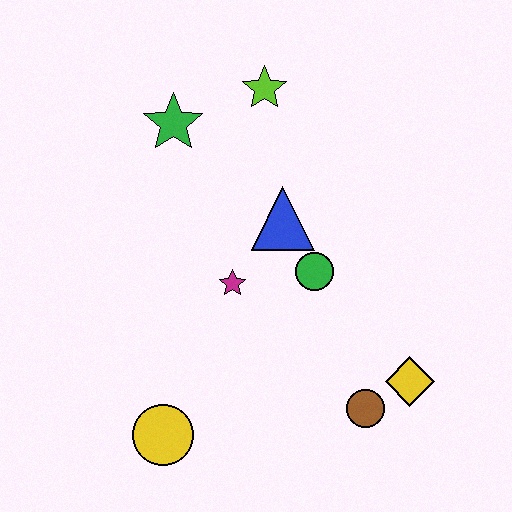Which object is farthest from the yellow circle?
The lime star is farthest from the yellow circle.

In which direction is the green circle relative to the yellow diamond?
The green circle is above the yellow diamond.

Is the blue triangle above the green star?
No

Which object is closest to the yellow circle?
The magenta star is closest to the yellow circle.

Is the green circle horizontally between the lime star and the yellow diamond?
Yes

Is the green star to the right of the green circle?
No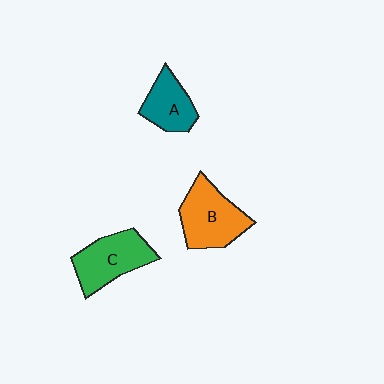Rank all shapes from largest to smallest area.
From largest to smallest: B (orange), C (green), A (teal).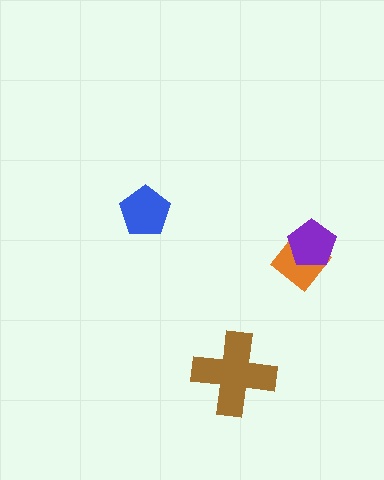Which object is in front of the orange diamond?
The purple pentagon is in front of the orange diamond.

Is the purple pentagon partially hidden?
No, no other shape covers it.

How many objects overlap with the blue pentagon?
0 objects overlap with the blue pentagon.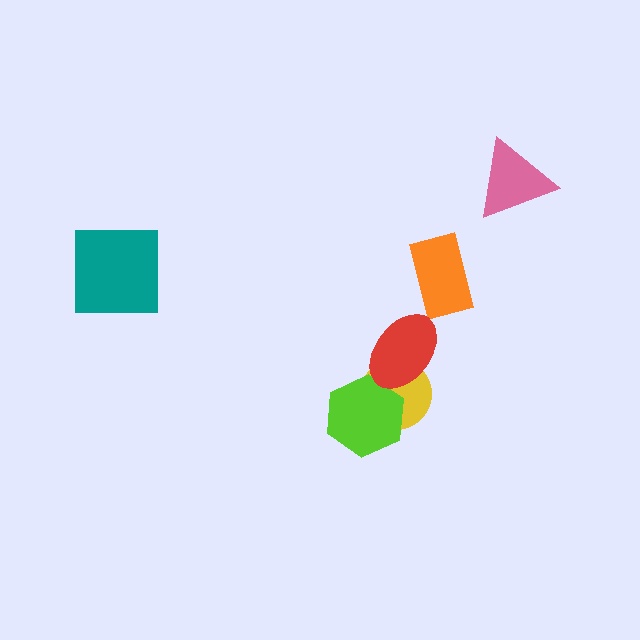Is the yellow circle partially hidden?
Yes, it is partially covered by another shape.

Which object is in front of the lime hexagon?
The red ellipse is in front of the lime hexagon.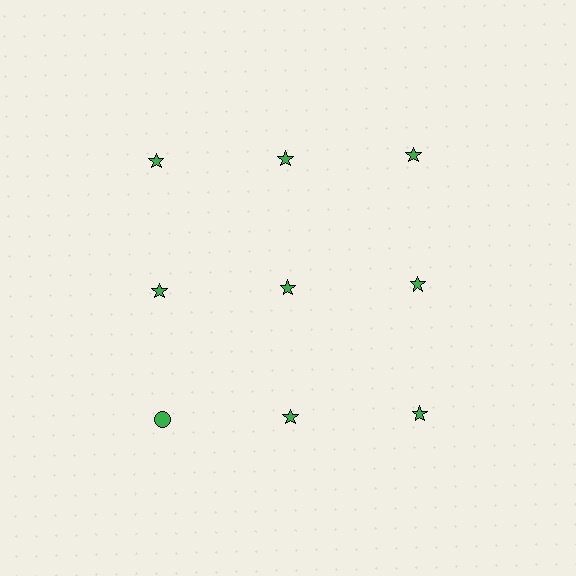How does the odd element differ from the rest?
It has a different shape: circle instead of star.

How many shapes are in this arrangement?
There are 9 shapes arranged in a grid pattern.